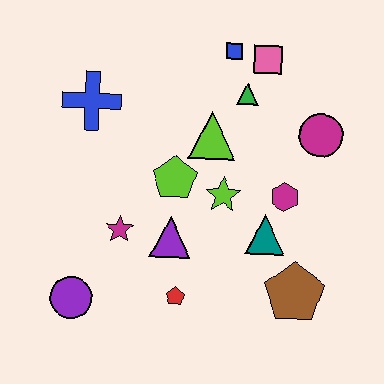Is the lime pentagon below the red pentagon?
No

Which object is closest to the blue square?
The pink square is closest to the blue square.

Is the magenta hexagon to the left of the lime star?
No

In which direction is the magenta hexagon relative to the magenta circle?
The magenta hexagon is below the magenta circle.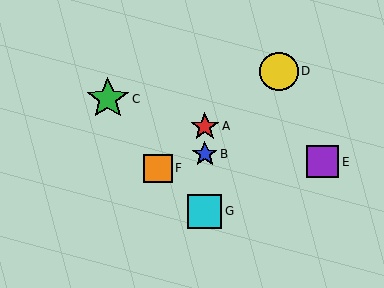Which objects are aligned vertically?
Objects A, B, G are aligned vertically.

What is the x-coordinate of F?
Object F is at x≈158.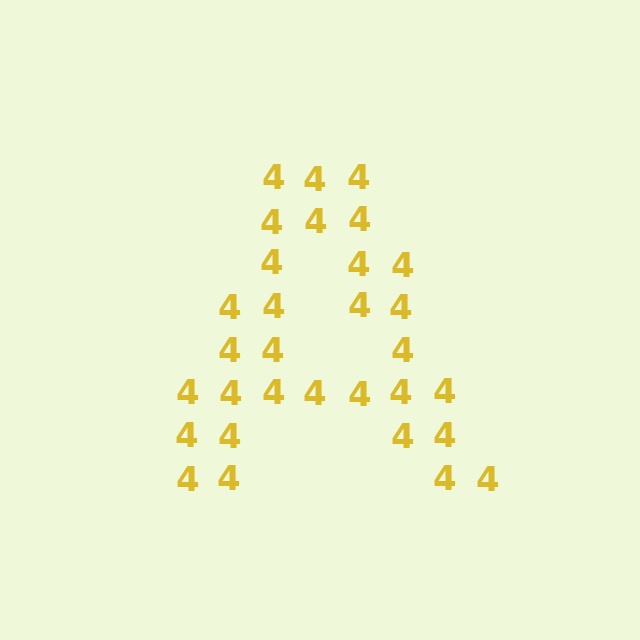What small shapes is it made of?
It is made of small digit 4's.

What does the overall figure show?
The overall figure shows the letter A.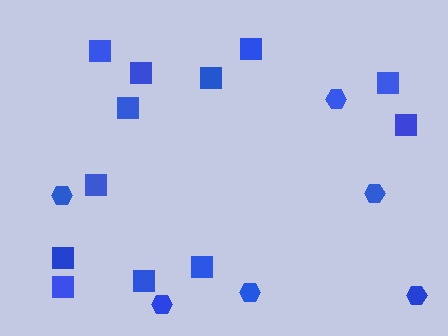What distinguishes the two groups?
There are 2 groups: one group of hexagons (6) and one group of squares (12).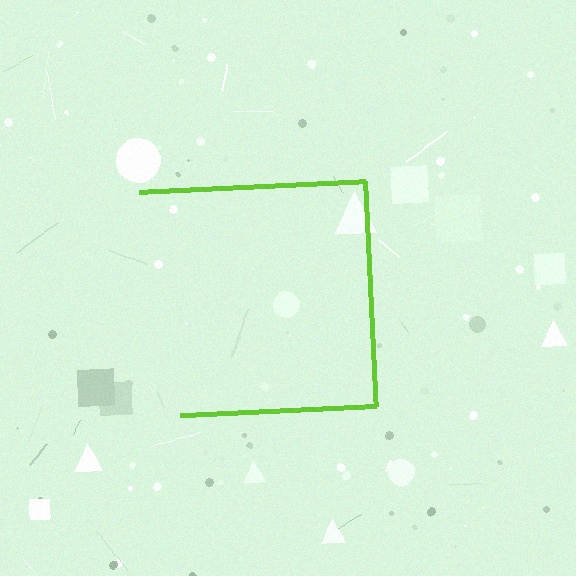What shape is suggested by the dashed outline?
The dashed outline suggests a square.